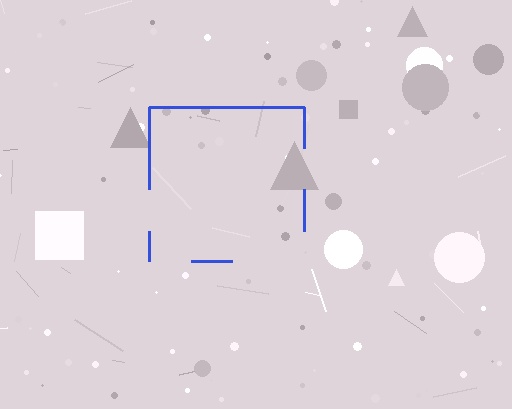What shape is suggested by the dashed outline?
The dashed outline suggests a square.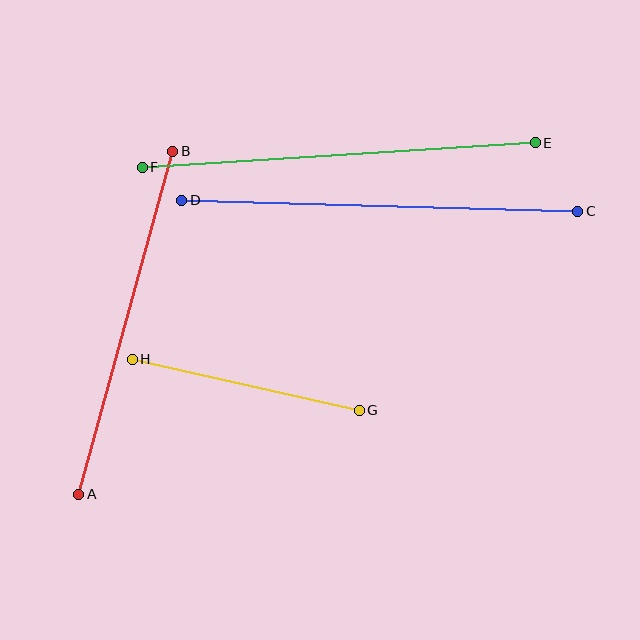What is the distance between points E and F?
The distance is approximately 394 pixels.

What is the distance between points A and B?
The distance is approximately 356 pixels.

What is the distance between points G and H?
The distance is approximately 233 pixels.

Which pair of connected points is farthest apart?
Points C and D are farthest apart.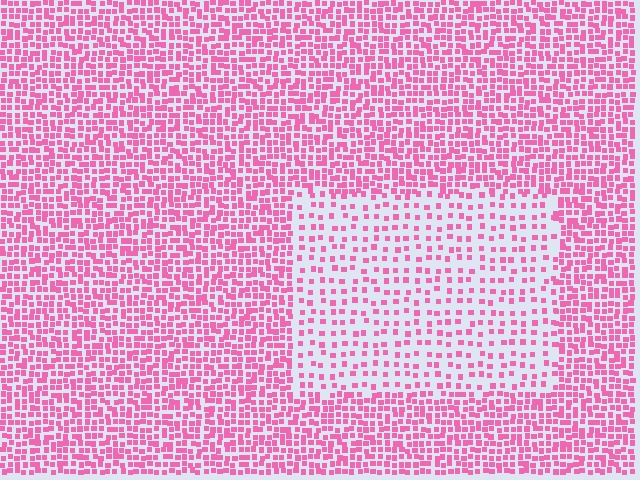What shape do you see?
I see a rectangle.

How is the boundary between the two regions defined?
The boundary is defined by a change in element density (approximately 2.3x ratio). All elements are the same color, size, and shape.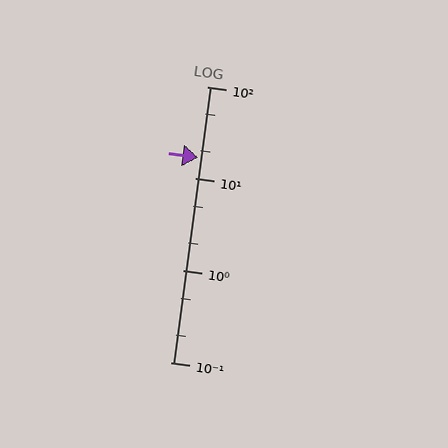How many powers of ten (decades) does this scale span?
The scale spans 3 decades, from 0.1 to 100.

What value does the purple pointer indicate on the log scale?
The pointer indicates approximately 17.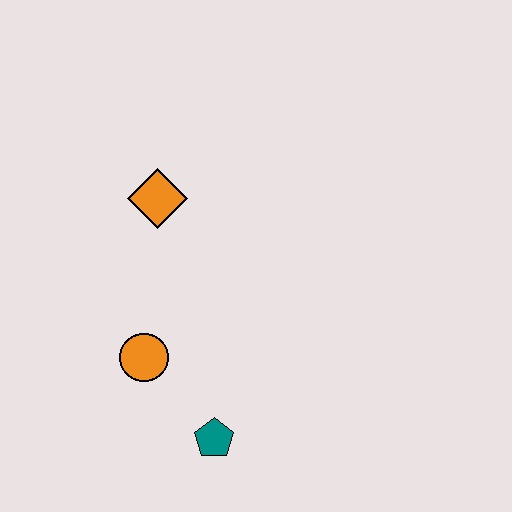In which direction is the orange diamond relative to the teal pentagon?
The orange diamond is above the teal pentagon.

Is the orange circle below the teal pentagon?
No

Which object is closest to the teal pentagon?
The orange circle is closest to the teal pentagon.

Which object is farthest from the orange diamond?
The teal pentagon is farthest from the orange diamond.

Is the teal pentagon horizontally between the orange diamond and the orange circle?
No